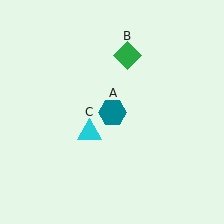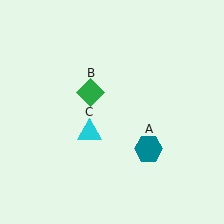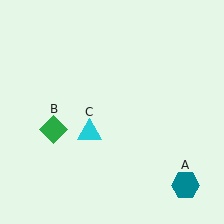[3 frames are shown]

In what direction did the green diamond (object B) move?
The green diamond (object B) moved down and to the left.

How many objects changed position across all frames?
2 objects changed position: teal hexagon (object A), green diamond (object B).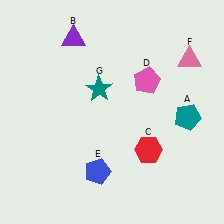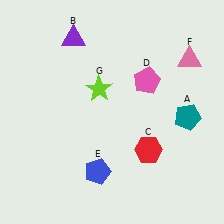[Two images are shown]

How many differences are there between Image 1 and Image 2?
There is 1 difference between the two images.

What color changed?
The star (G) changed from teal in Image 1 to lime in Image 2.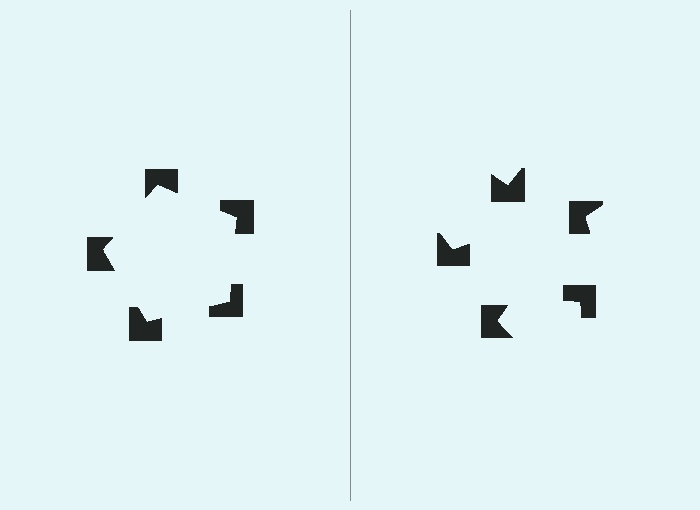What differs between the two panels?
The notched squares are positioned identically on both sides; only the wedge orientations differ. On the left they align to a pentagon; on the right they are misaligned.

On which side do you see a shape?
An illusory pentagon appears on the left side. On the right side the wedge cuts are rotated, so no coherent shape forms.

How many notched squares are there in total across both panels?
10 — 5 on each side.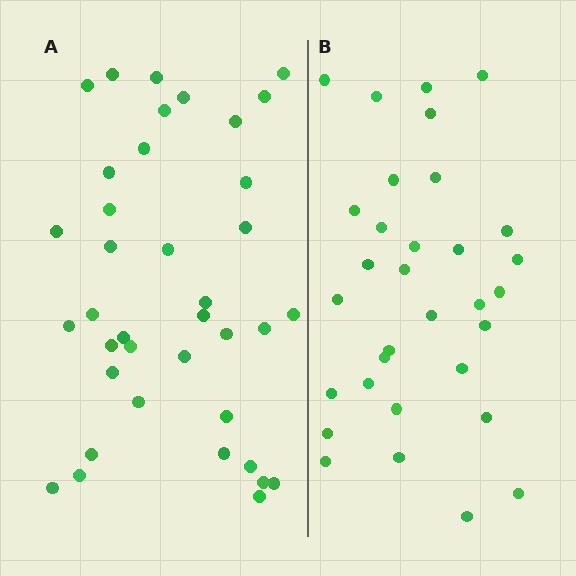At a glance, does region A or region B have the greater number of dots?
Region A (the left region) has more dots.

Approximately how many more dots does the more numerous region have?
Region A has about 6 more dots than region B.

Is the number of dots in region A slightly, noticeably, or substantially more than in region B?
Region A has only slightly more — the two regions are fairly close. The ratio is roughly 1.2 to 1.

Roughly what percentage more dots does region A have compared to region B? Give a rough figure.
About 20% more.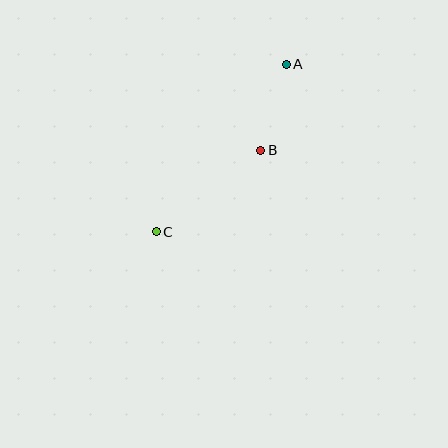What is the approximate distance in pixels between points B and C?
The distance between B and C is approximately 133 pixels.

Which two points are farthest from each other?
Points A and C are farthest from each other.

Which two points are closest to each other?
Points A and B are closest to each other.